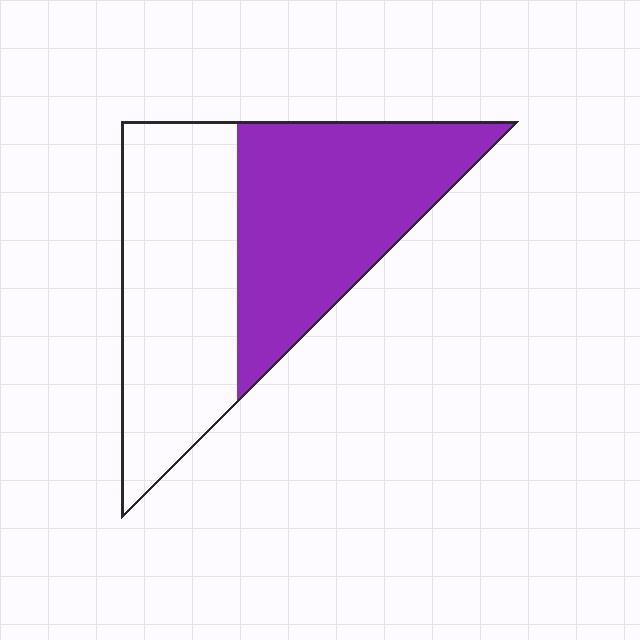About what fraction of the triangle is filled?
About one half (1/2).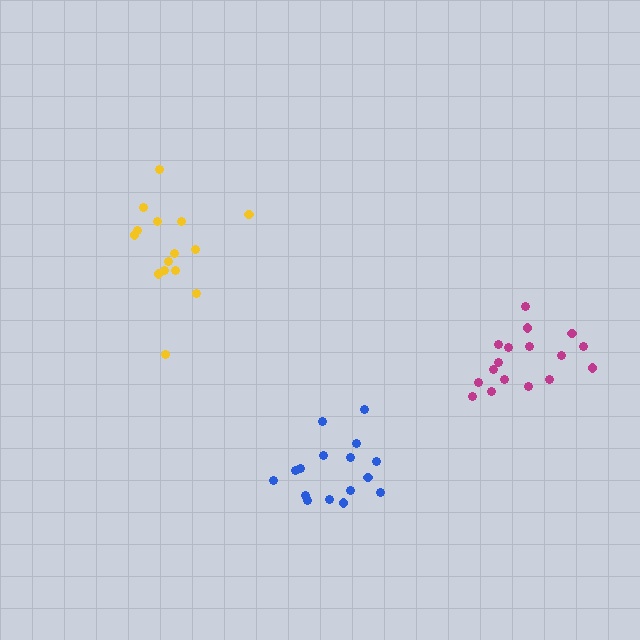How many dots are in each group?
Group 1: 17 dots, Group 2: 16 dots, Group 3: 15 dots (48 total).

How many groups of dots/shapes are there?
There are 3 groups.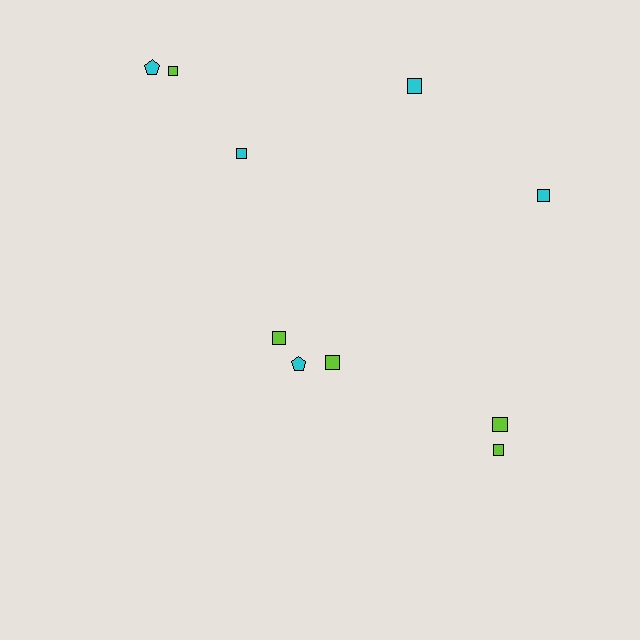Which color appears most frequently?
Lime, with 5 objects.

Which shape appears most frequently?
Square, with 8 objects.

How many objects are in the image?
There are 10 objects.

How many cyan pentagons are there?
There are 2 cyan pentagons.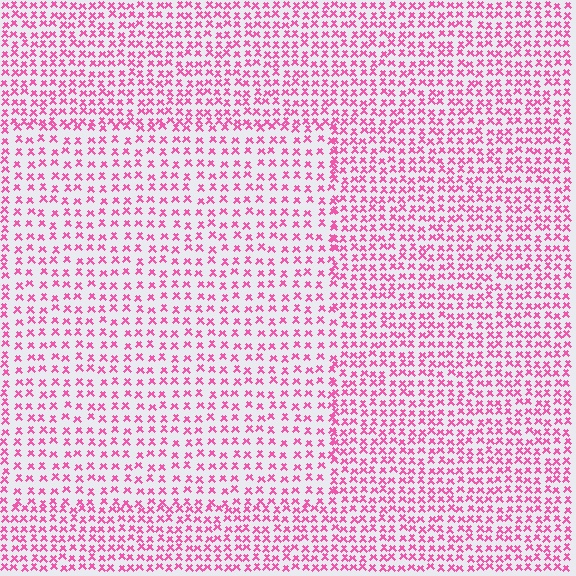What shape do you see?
I see a rectangle.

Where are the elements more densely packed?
The elements are more densely packed outside the rectangle boundary.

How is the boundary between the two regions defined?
The boundary is defined by a change in element density (approximately 1.6x ratio). All elements are the same color, size, and shape.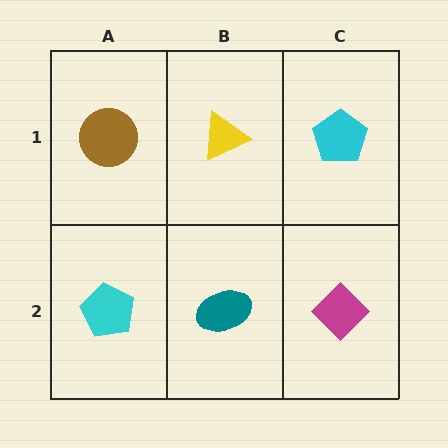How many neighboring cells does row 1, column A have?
2.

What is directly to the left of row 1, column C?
A yellow triangle.